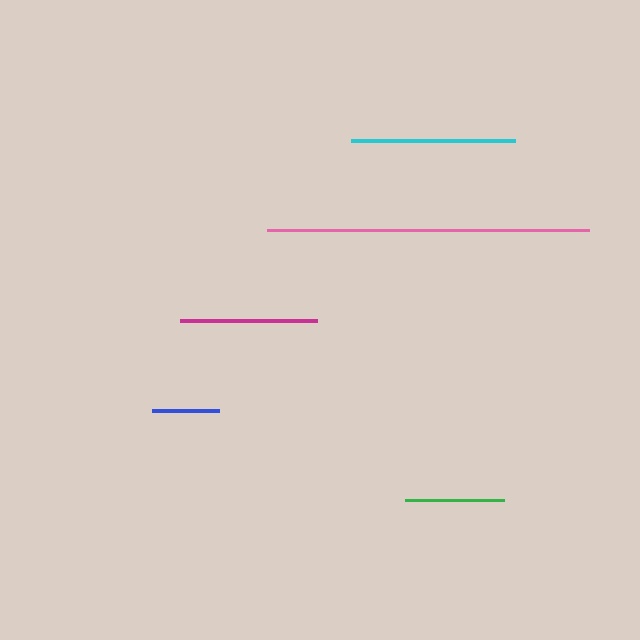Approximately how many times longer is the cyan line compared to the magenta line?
The cyan line is approximately 1.2 times the length of the magenta line.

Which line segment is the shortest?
The blue line is the shortest at approximately 67 pixels.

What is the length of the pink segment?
The pink segment is approximately 322 pixels long.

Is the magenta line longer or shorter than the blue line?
The magenta line is longer than the blue line.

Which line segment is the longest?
The pink line is the longest at approximately 322 pixels.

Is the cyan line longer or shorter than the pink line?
The pink line is longer than the cyan line.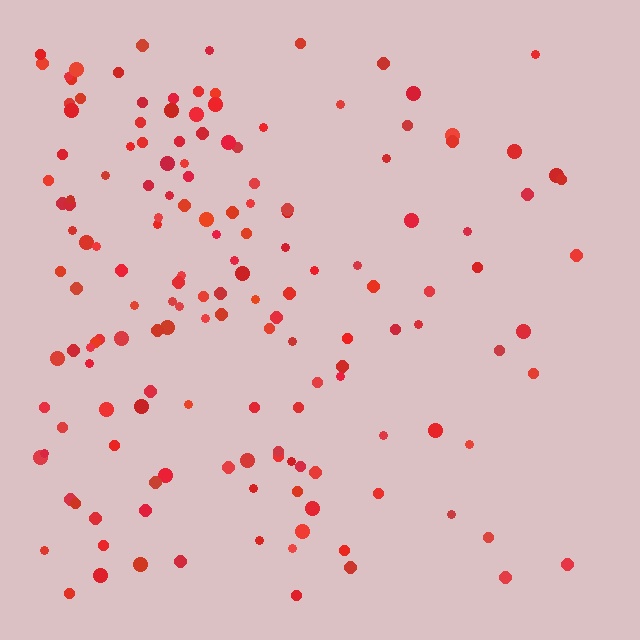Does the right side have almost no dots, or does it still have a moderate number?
Still a moderate number, just noticeably fewer than the left.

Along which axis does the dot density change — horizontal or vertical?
Horizontal.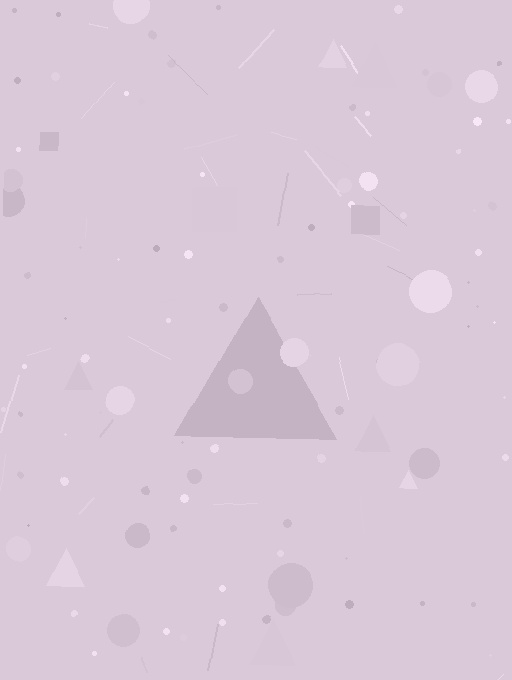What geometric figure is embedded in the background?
A triangle is embedded in the background.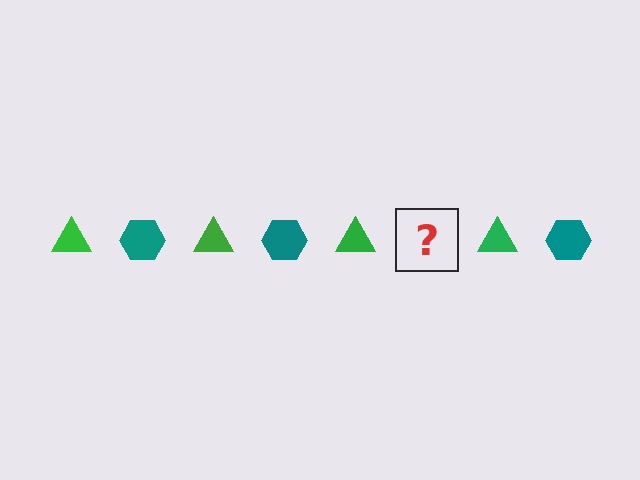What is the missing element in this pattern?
The missing element is a teal hexagon.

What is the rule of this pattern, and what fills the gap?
The rule is that the pattern alternates between green triangle and teal hexagon. The gap should be filled with a teal hexagon.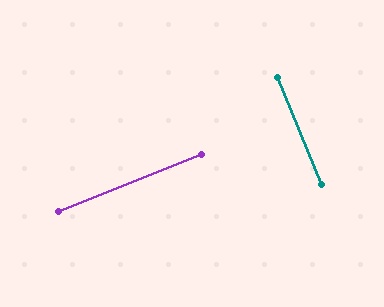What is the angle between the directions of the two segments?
Approximately 89 degrees.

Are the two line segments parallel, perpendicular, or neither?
Perpendicular — they meet at approximately 89°.